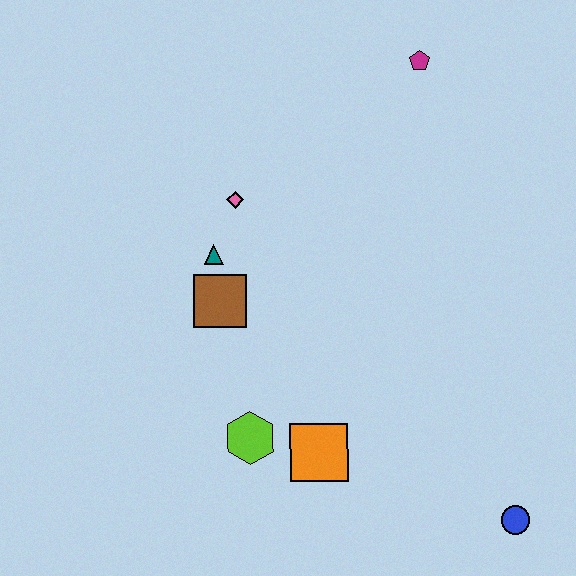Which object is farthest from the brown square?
The blue circle is farthest from the brown square.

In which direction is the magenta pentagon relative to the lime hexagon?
The magenta pentagon is above the lime hexagon.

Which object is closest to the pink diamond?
The teal triangle is closest to the pink diamond.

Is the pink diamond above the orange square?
Yes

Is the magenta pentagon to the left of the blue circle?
Yes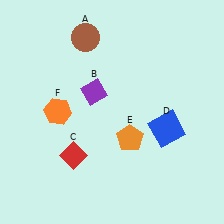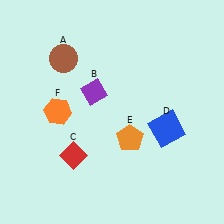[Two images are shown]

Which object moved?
The brown circle (A) moved left.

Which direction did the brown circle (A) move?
The brown circle (A) moved left.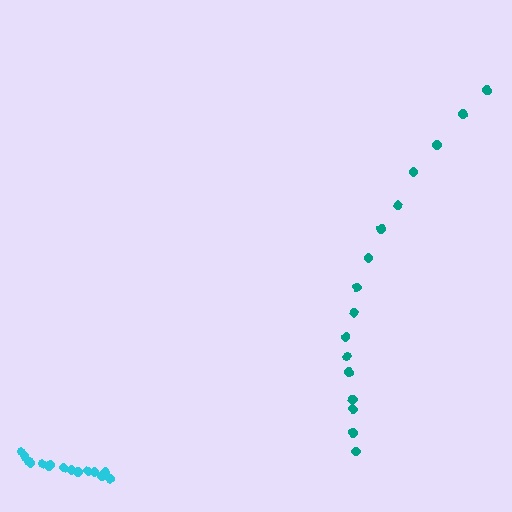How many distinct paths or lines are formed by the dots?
There are 2 distinct paths.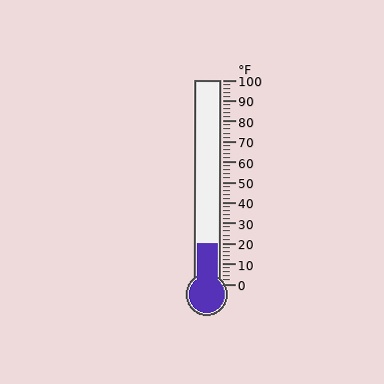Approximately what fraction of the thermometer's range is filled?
The thermometer is filled to approximately 20% of its range.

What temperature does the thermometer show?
The thermometer shows approximately 20°F.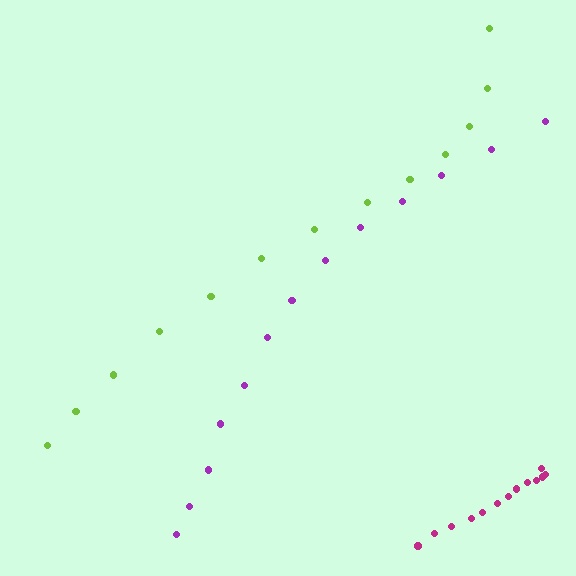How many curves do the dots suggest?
There are 3 distinct paths.